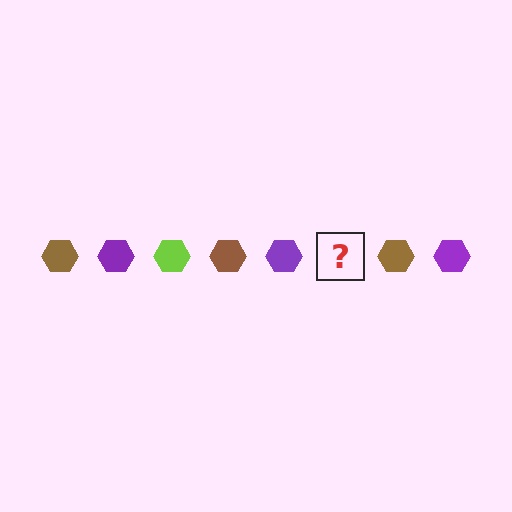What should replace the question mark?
The question mark should be replaced with a lime hexagon.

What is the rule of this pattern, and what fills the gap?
The rule is that the pattern cycles through brown, purple, lime hexagons. The gap should be filled with a lime hexagon.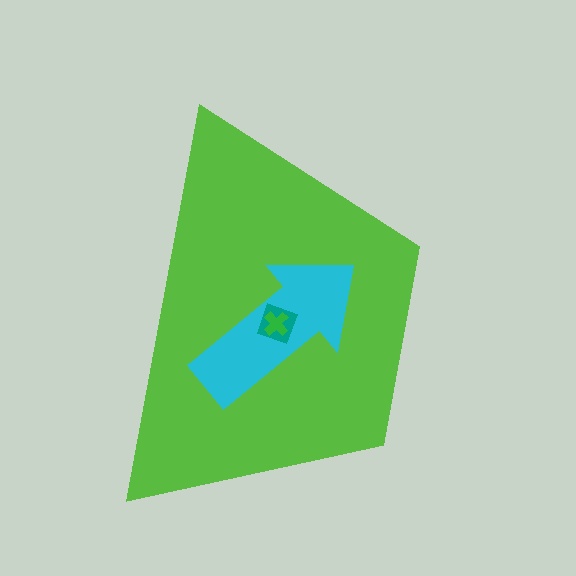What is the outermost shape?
The lime trapezoid.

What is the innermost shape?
The green cross.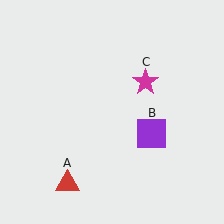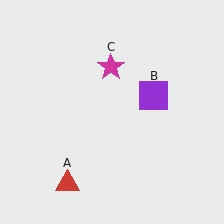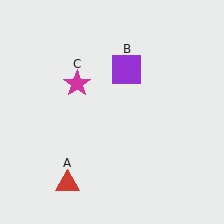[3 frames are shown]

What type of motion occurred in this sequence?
The purple square (object B), magenta star (object C) rotated counterclockwise around the center of the scene.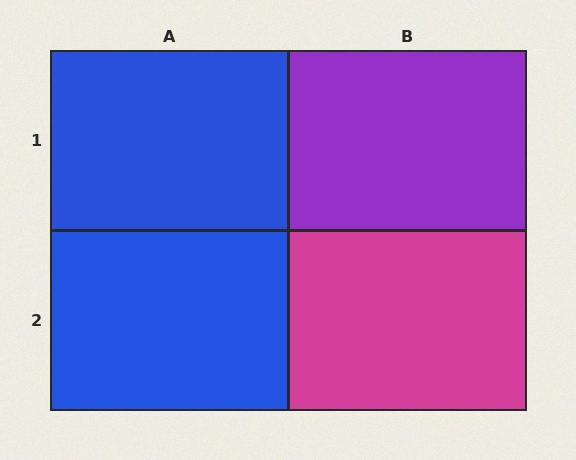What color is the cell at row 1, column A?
Blue.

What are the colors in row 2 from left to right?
Blue, magenta.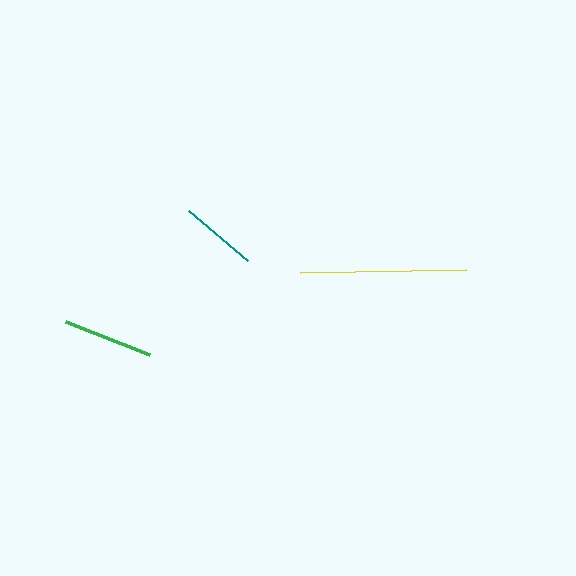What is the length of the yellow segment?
The yellow segment is approximately 165 pixels long.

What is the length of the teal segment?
The teal segment is approximately 78 pixels long.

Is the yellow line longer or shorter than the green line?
The yellow line is longer than the green line.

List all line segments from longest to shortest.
From longest to shortest: yellow, green, teal.